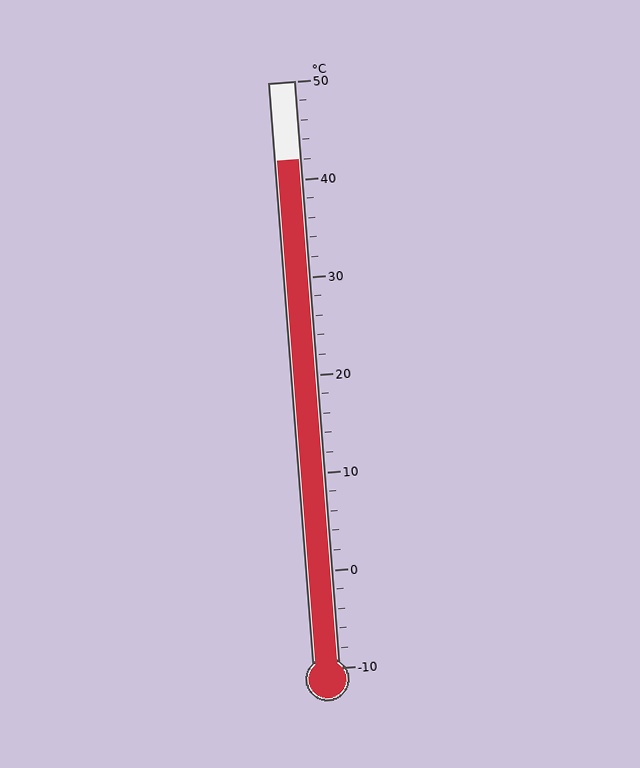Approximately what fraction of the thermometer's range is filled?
The thermometer is filled to approximately 85% of its range.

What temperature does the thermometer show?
The thermometer shows approximately 42°C.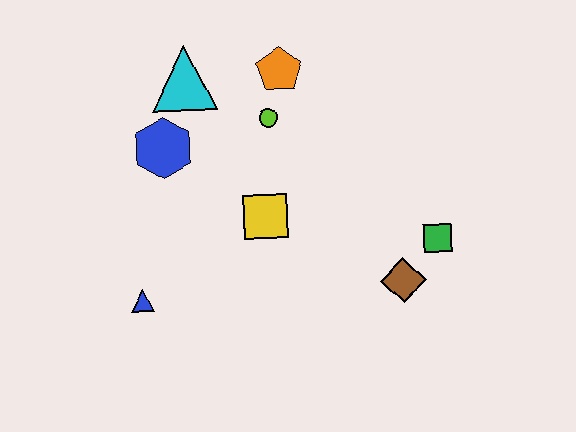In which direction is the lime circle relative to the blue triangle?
The lime circle is above the blue triangle.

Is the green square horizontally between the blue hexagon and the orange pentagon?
No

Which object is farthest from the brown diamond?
The cyan triangle is farthest from the brown diamond.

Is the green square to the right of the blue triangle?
Yes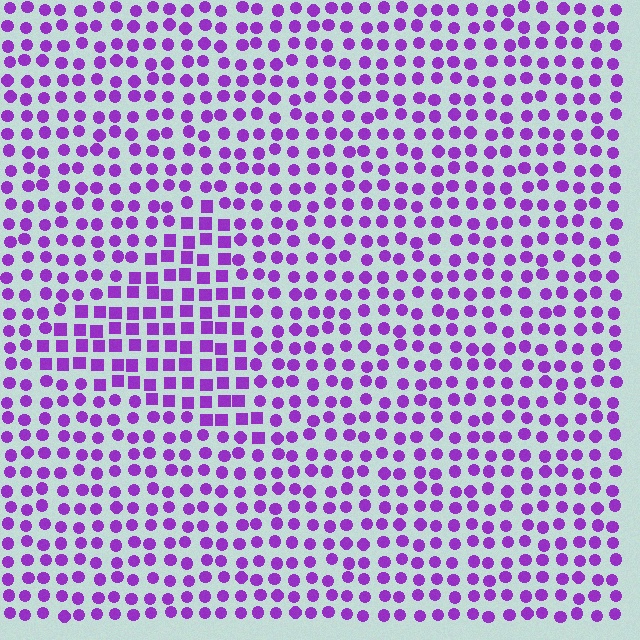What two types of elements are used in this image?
The image uses squares inside the triangle region and circles outside it.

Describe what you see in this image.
The image is filled with small purple elements arranged in a uniform grid. A triangle-shaped region contains squares, while the surrounding area contains circles. The boundary is defined purely by the change in element shape.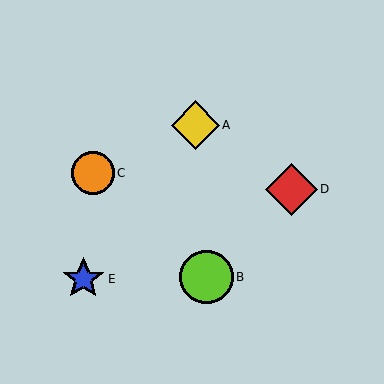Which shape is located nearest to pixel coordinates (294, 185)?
The red diamond (labeled D) at (291, 189) is nearest to that location.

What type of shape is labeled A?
Shape A is a yellow diamond.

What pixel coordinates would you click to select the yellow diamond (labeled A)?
Click at (195, 125) to select the yellow diamond A.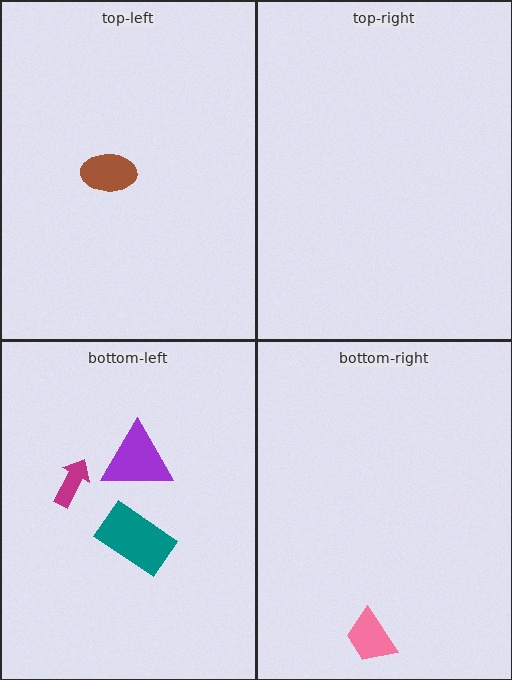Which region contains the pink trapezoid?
The bottom-right region.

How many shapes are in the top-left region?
1.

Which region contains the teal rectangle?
The bottom-left region.